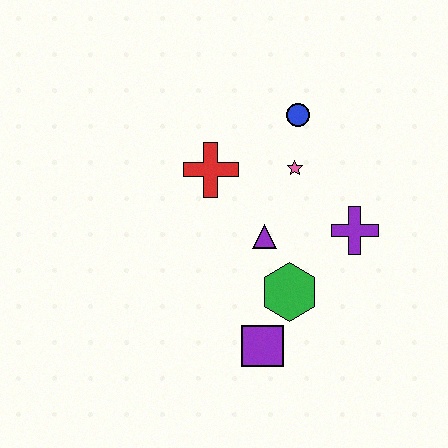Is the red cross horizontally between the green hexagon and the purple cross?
No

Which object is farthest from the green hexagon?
The blue circle is farthest from the green hexagon.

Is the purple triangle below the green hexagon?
No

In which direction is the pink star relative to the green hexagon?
The pink star is above the green hexagon.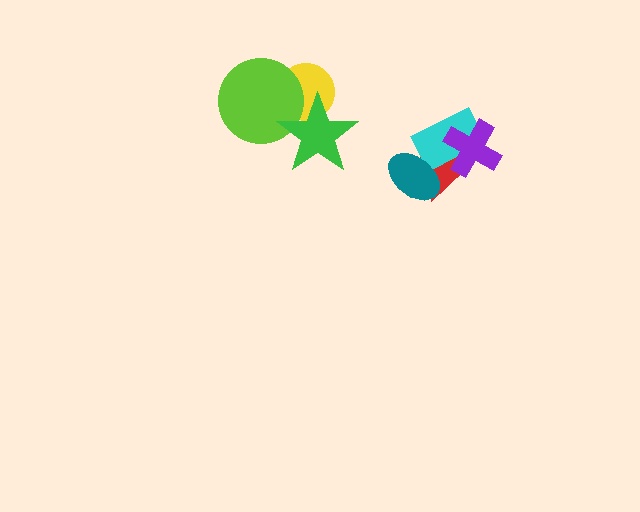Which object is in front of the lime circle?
The green star is in front of the lime circle.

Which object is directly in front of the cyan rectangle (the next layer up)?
The purple cross is directly in front of the cyan rectangle.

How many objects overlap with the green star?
2 objects overlap with the green star.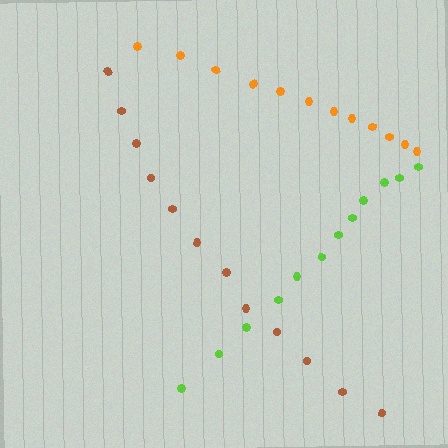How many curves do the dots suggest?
There are 3 distinct paths.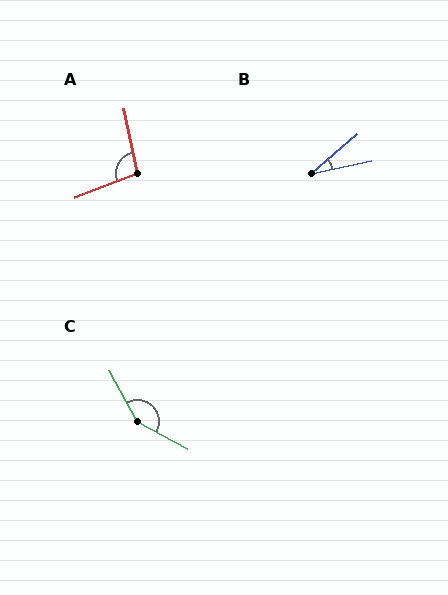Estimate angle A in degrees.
Approximately 100 degrees.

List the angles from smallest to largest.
B (29°), A (100°), C (147°).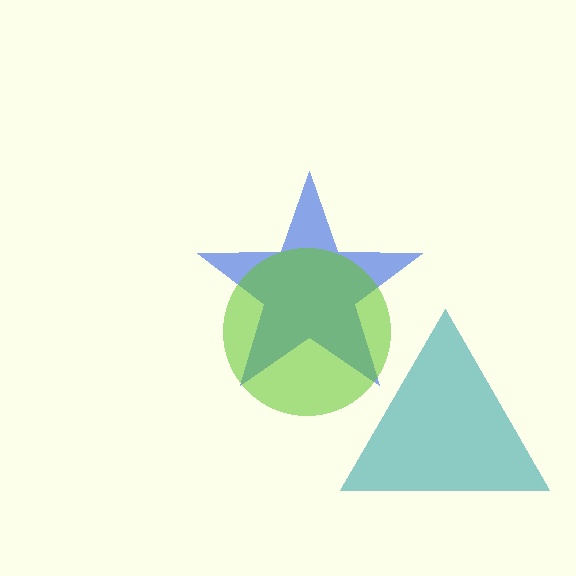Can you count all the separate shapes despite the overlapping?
Yes, there are 3 separate shapes.